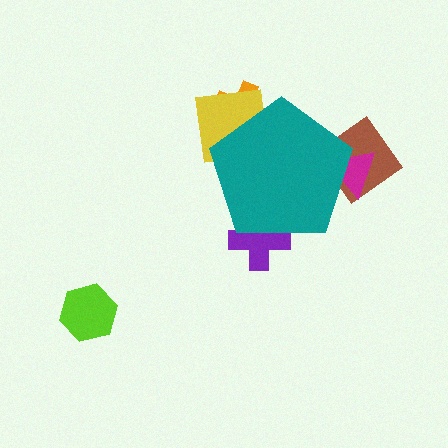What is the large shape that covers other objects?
A teal pentagon.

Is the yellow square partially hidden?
Yes, the yellow square is partially hidden behind the teal pentagon.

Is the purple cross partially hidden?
Yes, the purple cross is partially hidden behind the teal pentagon.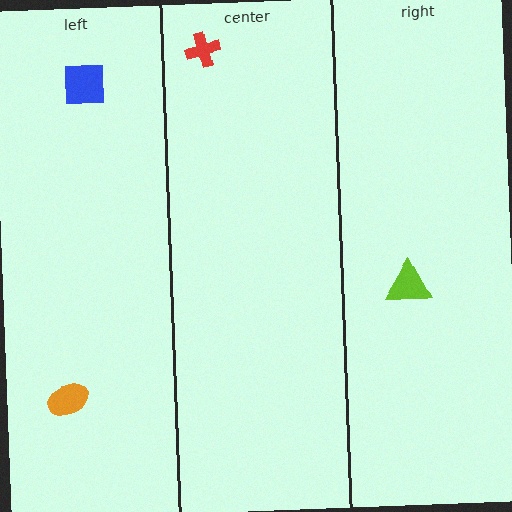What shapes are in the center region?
The red cross.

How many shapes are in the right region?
1.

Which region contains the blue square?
The left region.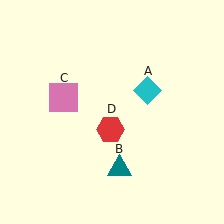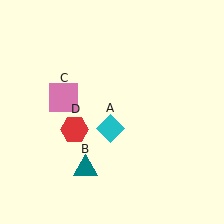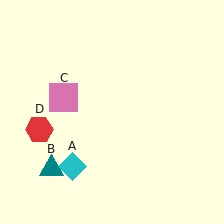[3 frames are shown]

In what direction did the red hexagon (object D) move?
The red hexagon (object D) moved left.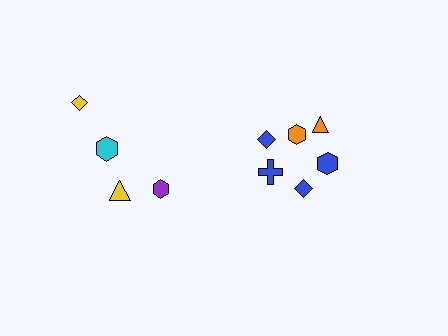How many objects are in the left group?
There are 4 objects.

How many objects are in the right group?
There are 6 objects.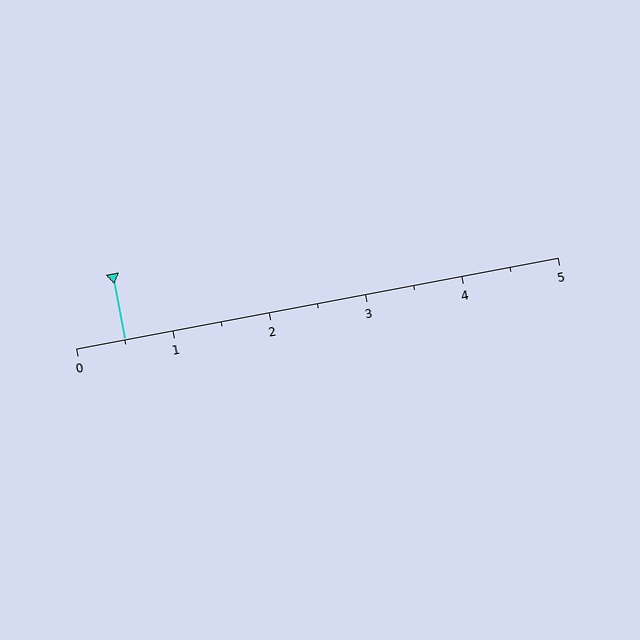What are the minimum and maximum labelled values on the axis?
The axis runs from 0 to 5.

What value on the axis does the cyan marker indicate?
The marker indicates approximately 0.5.